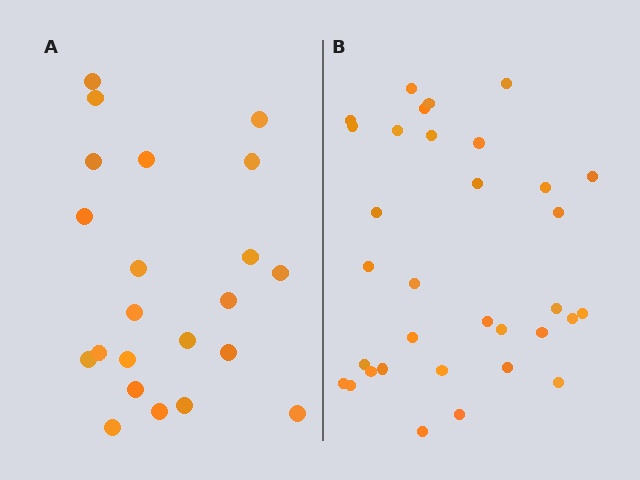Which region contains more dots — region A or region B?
Region B (the right region) has more dots.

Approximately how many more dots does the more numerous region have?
Region B has roughly 12 or so more dots than region A.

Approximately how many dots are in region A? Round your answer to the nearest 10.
About 20 dots. (The exact count is 22, which rounds to 20.)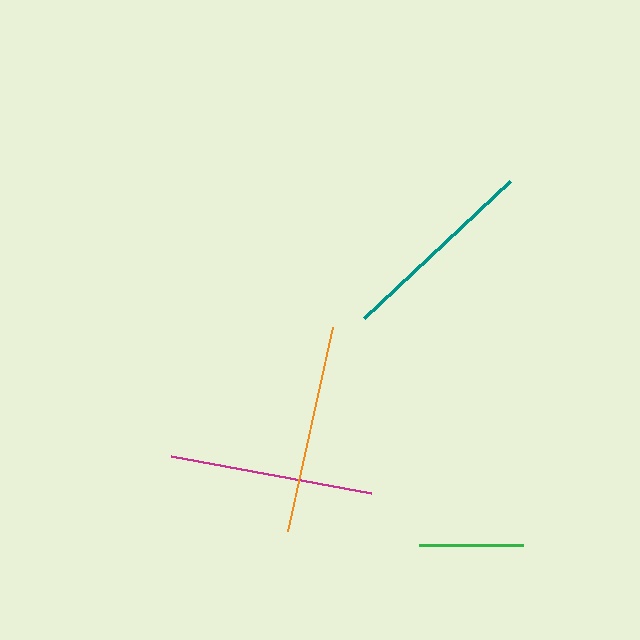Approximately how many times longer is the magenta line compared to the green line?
The magenta line is approximately 2.0 times the length of the green line.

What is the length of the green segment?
The green segment is approximately 103 pixels long.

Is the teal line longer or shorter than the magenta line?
The magenta line is longer than the teal line.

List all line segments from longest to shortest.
From longest to shortest: orange, magenta, teal, green.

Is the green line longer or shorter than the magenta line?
The magenta line is longer than the green line.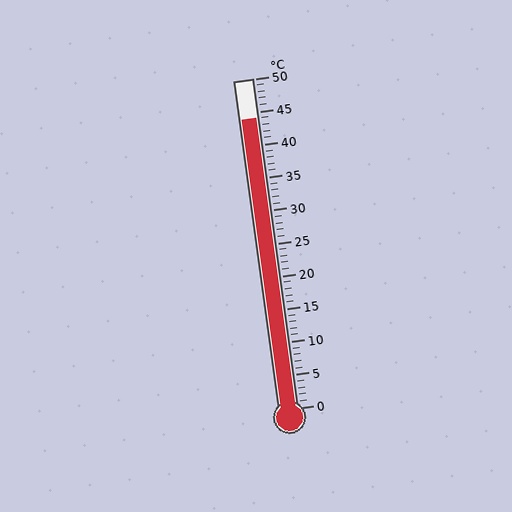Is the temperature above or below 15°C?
The temperature is above 15°C.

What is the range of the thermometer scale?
The thermometer scale ranges from 0°C to 50°C.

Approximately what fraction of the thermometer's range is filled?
The thermometer is filled to approximately 90% of its range.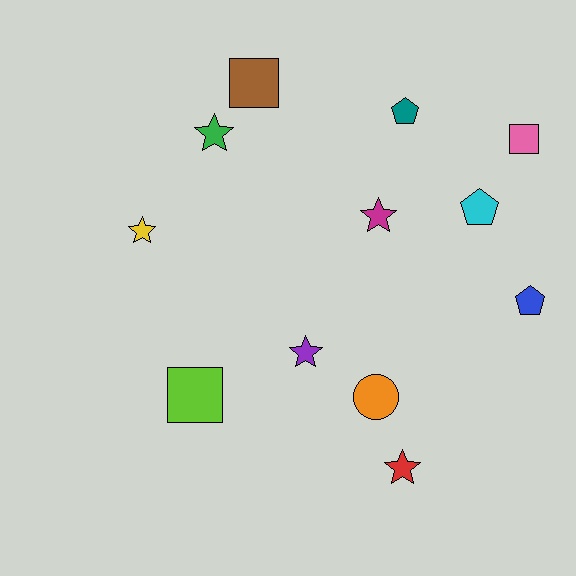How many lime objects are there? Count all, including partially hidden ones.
There is 1 lime object.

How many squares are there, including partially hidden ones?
There are 3 squares.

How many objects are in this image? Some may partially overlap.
There are 12 objects.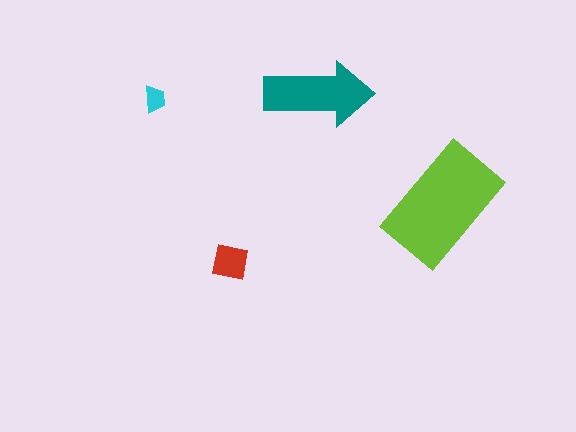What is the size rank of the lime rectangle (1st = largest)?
1st.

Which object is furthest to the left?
The cyan trapezoid is leftmost.